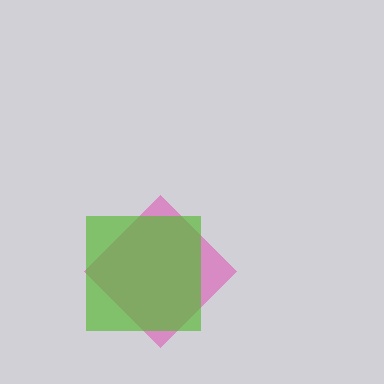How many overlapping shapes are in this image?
There are 2 overlapping shapes in the image.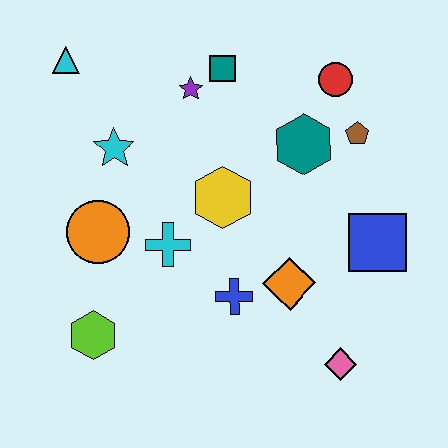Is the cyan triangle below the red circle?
No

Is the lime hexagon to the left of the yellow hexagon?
Yes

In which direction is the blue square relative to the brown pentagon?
The blue square is below the brown pentagon.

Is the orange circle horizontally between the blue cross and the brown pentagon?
No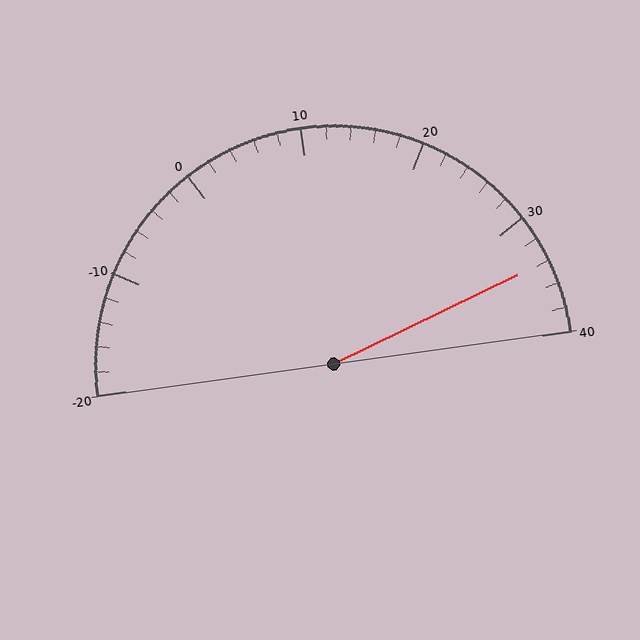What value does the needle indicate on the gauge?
The needle indicates approximately 34.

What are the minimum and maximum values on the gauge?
The gauge ranges from -20 to 40.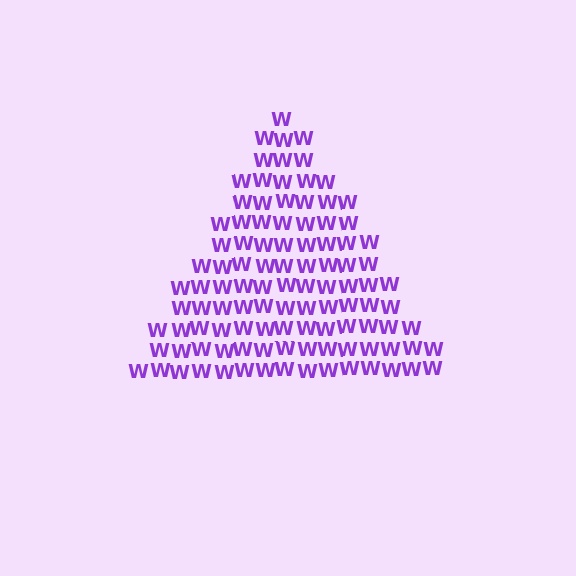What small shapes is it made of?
It is made of small letter W's.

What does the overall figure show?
The overall figure shows a triangle.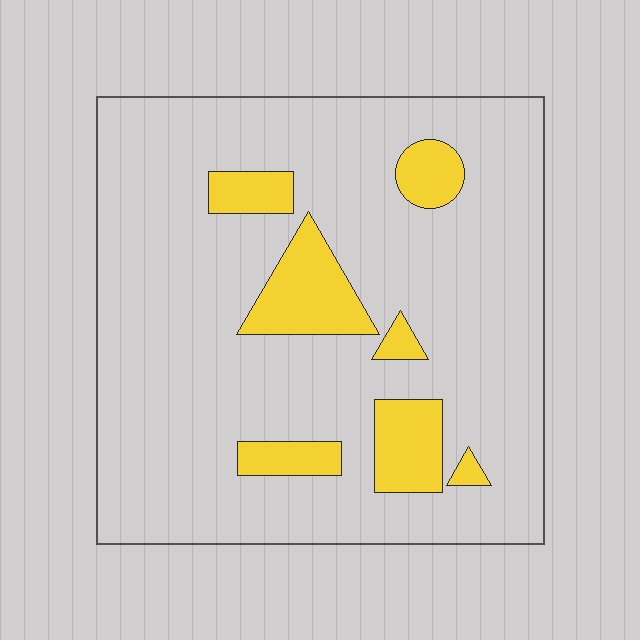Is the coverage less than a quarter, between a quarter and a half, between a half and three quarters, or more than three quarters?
Less than a quarter.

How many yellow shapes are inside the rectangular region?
7.